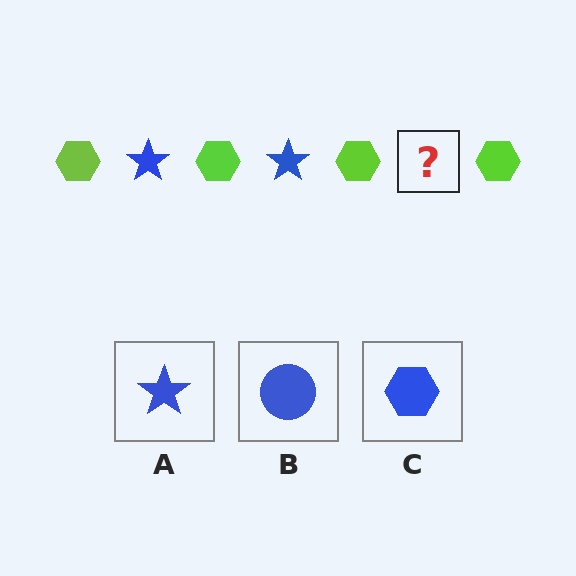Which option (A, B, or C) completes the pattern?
A.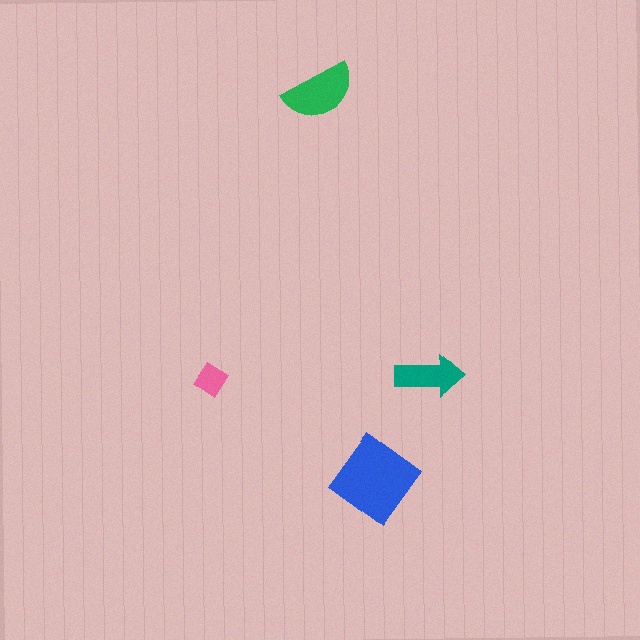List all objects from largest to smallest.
The blue diamond, the green semicircle, the teal arrow, the pink diamond.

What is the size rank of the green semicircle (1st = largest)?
2nd.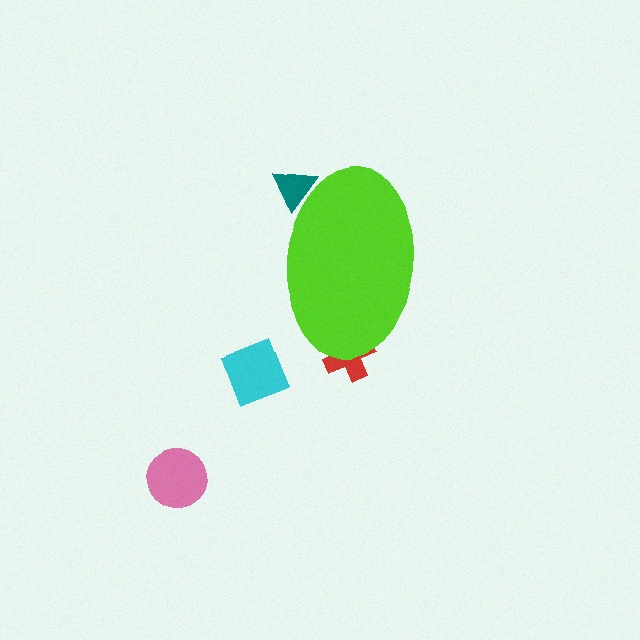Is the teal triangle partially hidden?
Yes, the teal triangle is partially hidden behind the lime ellipse.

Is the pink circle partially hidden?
No, the pink circle is fully visible.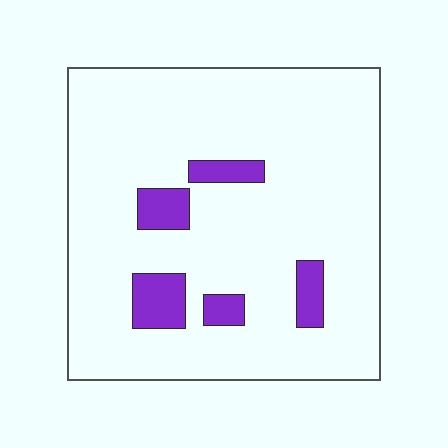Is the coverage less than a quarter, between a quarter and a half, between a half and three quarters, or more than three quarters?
Less than a quarter.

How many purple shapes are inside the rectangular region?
5.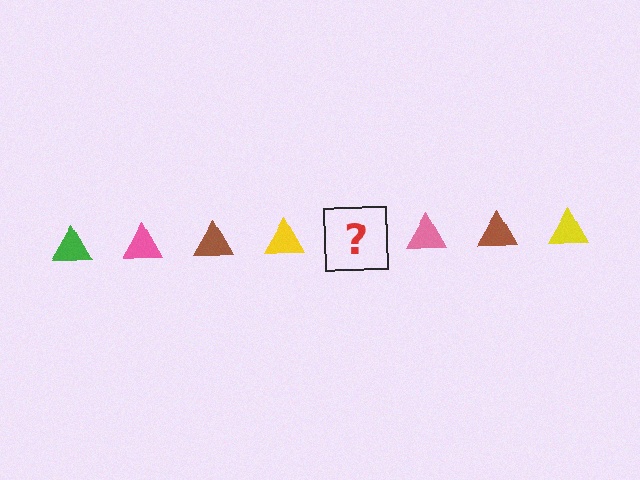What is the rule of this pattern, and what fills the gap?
The rule is that the pattern cycles through green, pink, brown, yellow triangles. The gap should be filled with a green triangle.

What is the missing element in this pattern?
The missing element is a green triangle.